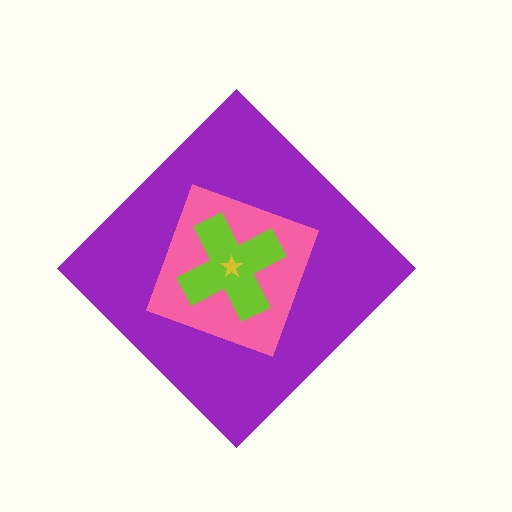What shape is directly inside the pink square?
The lime cross.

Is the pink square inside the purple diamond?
Yes.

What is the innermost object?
The yellow star.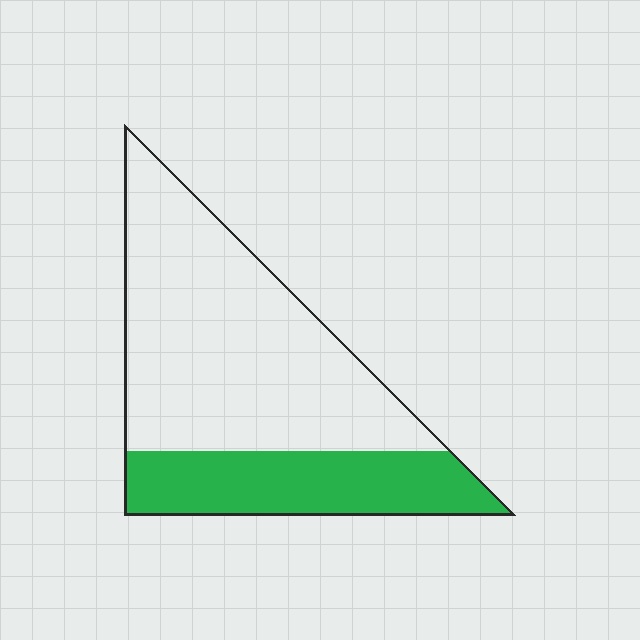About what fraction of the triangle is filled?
About one third (1/3).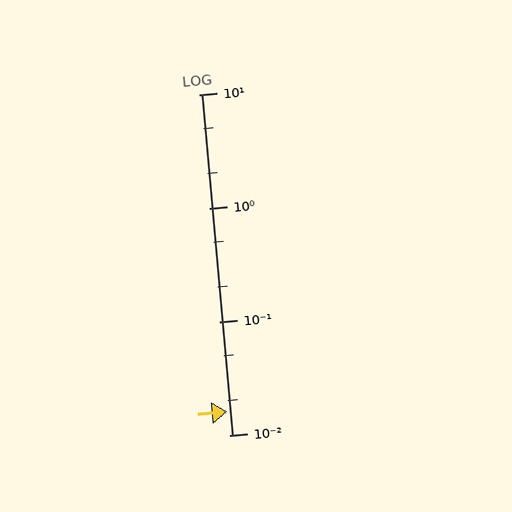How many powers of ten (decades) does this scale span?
The scale spans 3 decades, from 0.01 to 10.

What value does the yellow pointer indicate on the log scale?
The pointer indicates approximately 0.016.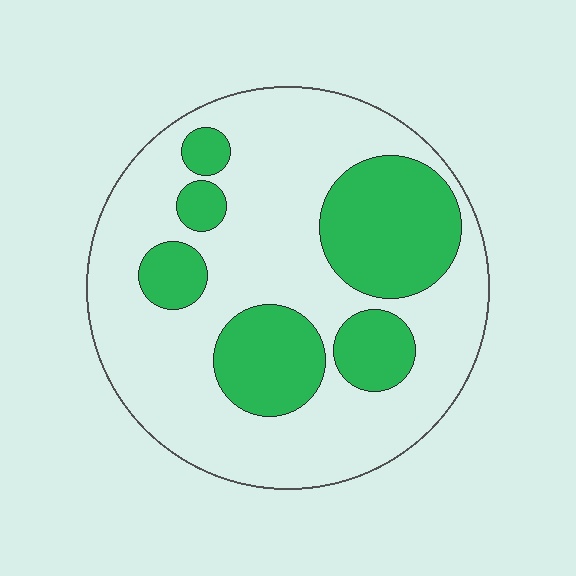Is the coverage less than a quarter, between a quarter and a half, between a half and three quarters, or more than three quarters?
Between a quarter and a half.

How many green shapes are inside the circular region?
6.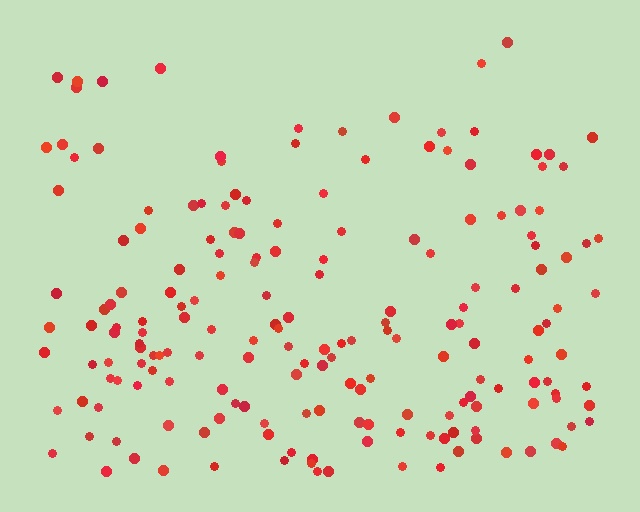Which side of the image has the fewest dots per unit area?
The top.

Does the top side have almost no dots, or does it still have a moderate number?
Still a moderate number, just noticeably fewer than the bottom.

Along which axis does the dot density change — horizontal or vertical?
Vertical.